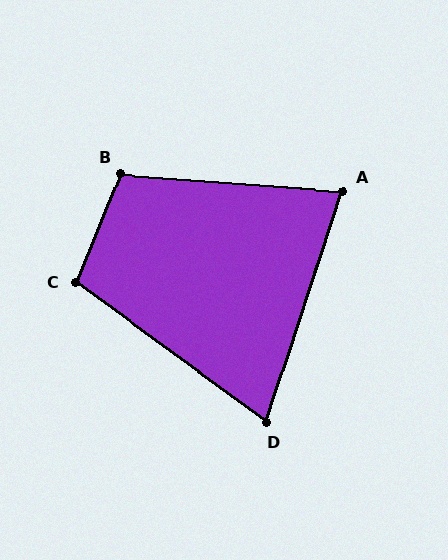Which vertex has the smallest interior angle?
D, at approximately 72 degrees.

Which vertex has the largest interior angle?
B, at approximately 108 degrees.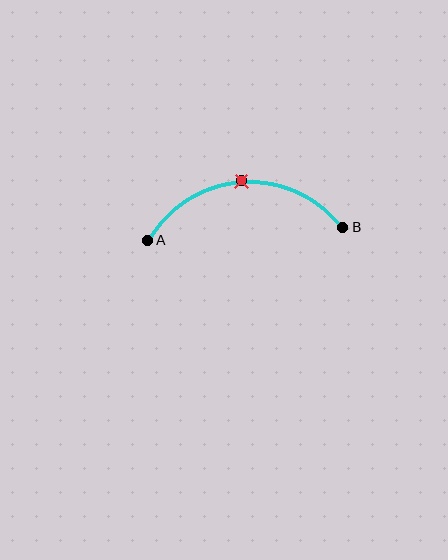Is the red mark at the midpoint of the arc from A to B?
Yes. The red mark lies on the arc at equal arc-length from both A and B — it is the arc midpoint.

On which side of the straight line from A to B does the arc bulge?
The arc bulges above the straight line connecting A and B.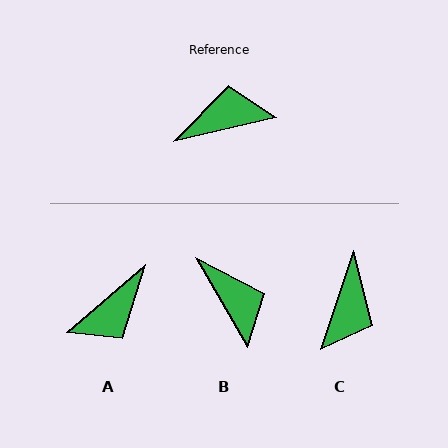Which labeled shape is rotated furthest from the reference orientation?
A, about 152 degrees away.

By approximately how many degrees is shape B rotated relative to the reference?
Approximately 73 degrees clockwise.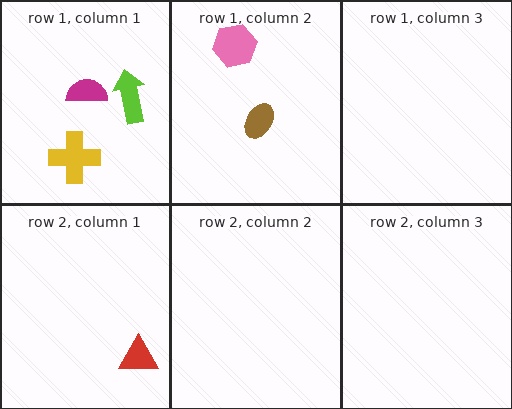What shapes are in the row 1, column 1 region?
The magenta semicircle, the lime arrow, the yellow cross.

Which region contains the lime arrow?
The row 1, column 1 region.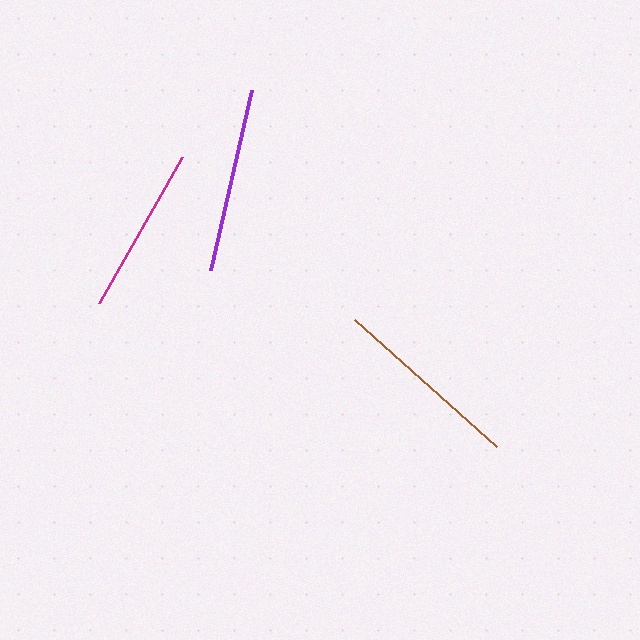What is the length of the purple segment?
The purple segment is approximately 184 pixels long.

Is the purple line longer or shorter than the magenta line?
The purple line is longer than the magenta line.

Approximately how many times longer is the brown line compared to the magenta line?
The brown line is approximately 1.1 times the length of the magenta line.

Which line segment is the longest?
The brown line is the longest at approximately 191 pixels.